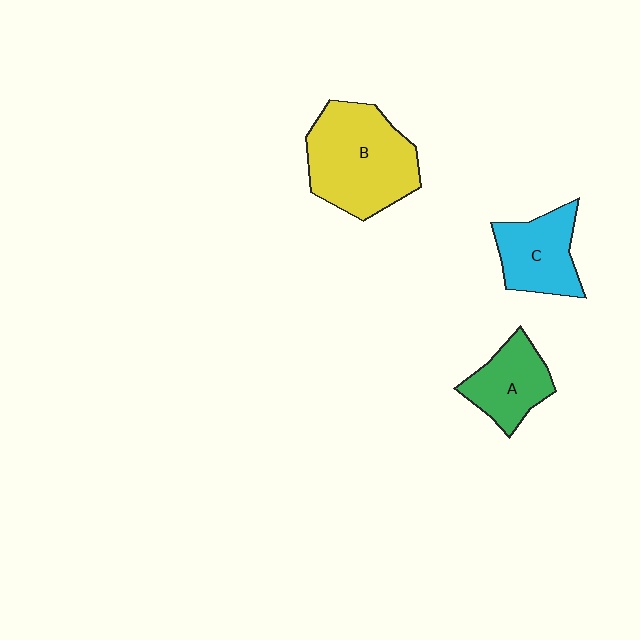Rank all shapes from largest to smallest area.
From largest to smallest: B (yellow), C (cyan), A (green).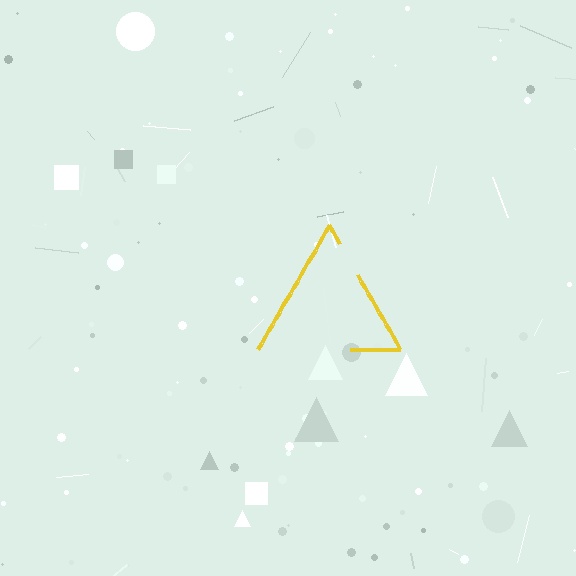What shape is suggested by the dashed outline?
The dashed outline suggests a triangle.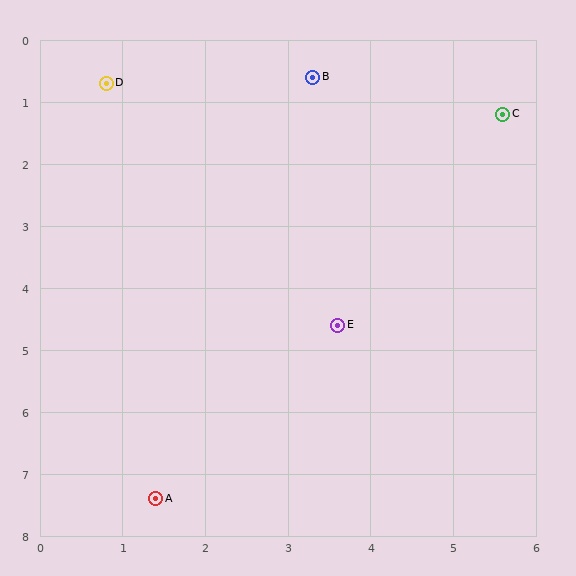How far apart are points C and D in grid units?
Points C and D are about 4.8 grid units apart.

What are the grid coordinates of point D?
Point D is at approximately (0.8, 0.7).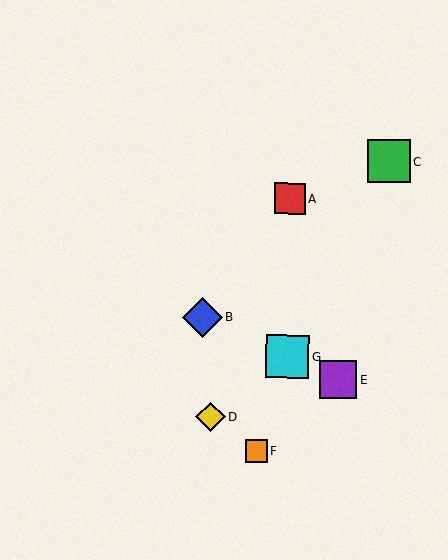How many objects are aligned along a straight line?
3 objects (B, E, G) are aligned along a straight line.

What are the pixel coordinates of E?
Object E is at (338, 380).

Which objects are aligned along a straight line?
Objects B, E, G are aligned along a straight line.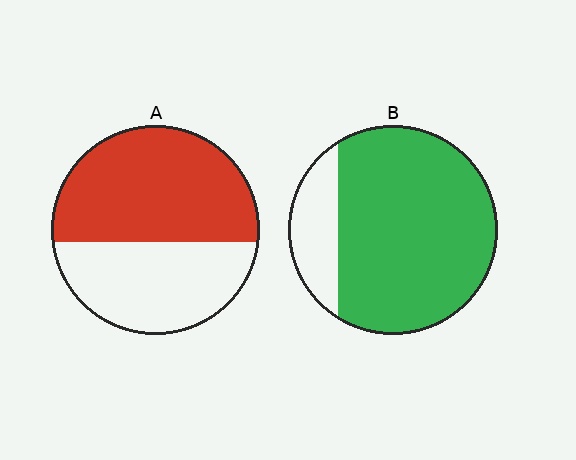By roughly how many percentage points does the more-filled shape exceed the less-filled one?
By roughly 25 percentage points (B over A).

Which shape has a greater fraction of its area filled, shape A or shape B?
Shape B.